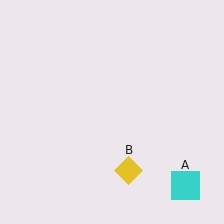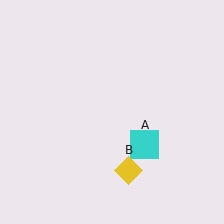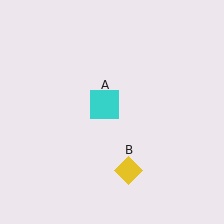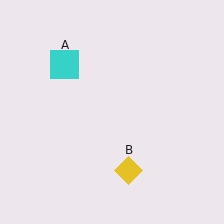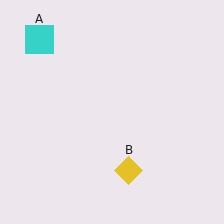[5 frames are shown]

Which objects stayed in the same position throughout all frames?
Yellow diamond (object B) remained stationary.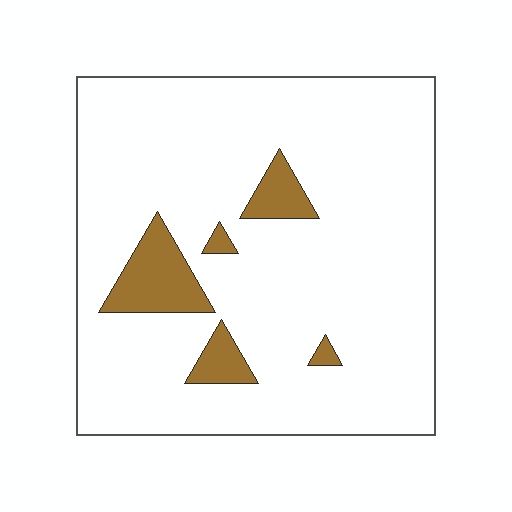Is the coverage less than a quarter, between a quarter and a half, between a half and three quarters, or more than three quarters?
Less than a quarter.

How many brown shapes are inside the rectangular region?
5.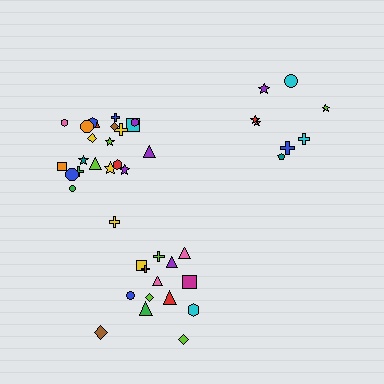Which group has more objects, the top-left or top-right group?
The top-left group.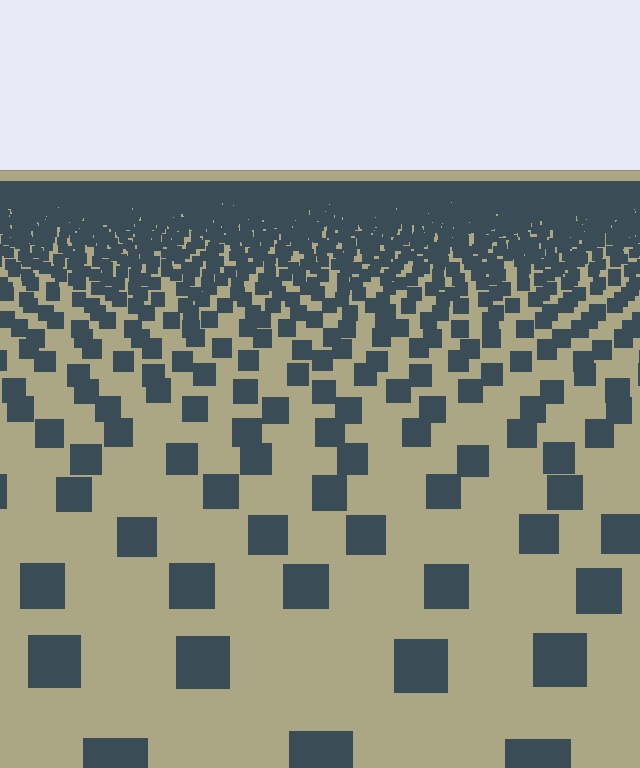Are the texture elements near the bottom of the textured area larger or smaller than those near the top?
Larger. Near the bottom, elements are closer to the viewer and appear at a bigger on-screen size.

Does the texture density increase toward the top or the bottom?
Density increases toward the top.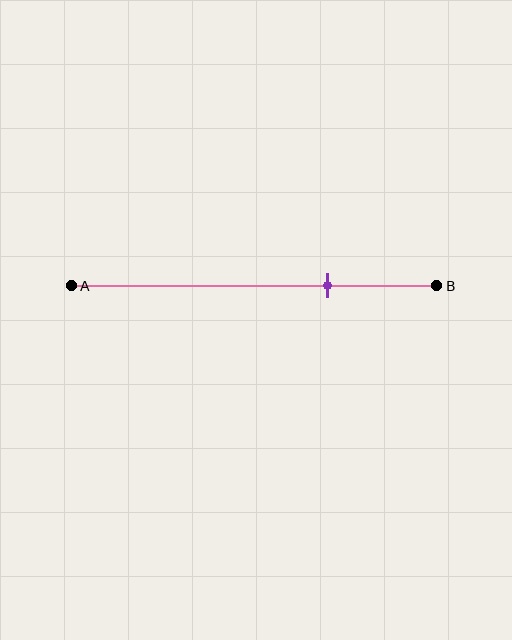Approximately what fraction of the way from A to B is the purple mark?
The purple mark is approximately 70% of the way from A to B.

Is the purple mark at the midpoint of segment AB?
No, the mark is at about 70% from A, not at the 50% midpoint.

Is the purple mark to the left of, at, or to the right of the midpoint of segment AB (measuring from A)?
The purple mark is to the right of the midpoint of segment AB.